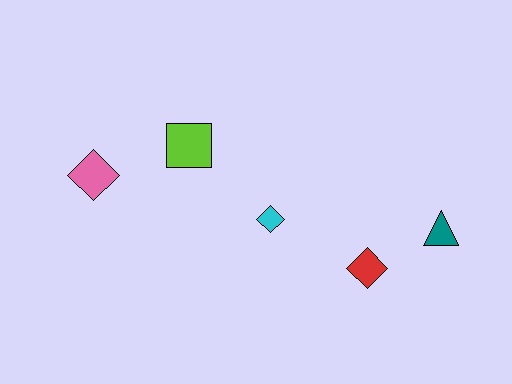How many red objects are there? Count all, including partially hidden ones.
There is 1 red object.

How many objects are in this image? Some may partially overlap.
There are 5 objects.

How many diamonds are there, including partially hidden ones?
There are 3 diamonds.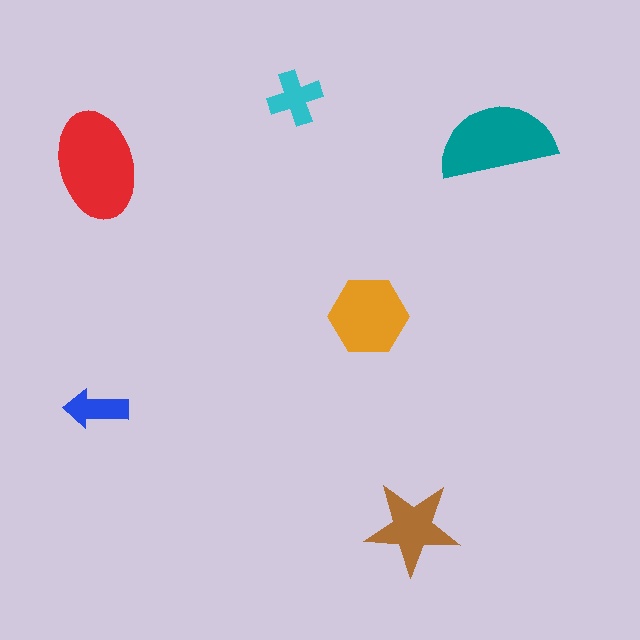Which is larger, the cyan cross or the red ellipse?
The red ellipse.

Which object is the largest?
The red ellipse.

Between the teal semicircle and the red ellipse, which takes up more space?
The red ellipse.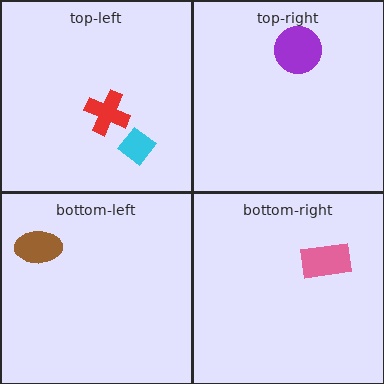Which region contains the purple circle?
The top-right region.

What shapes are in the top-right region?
The purple circle.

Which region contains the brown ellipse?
The bottom-left region.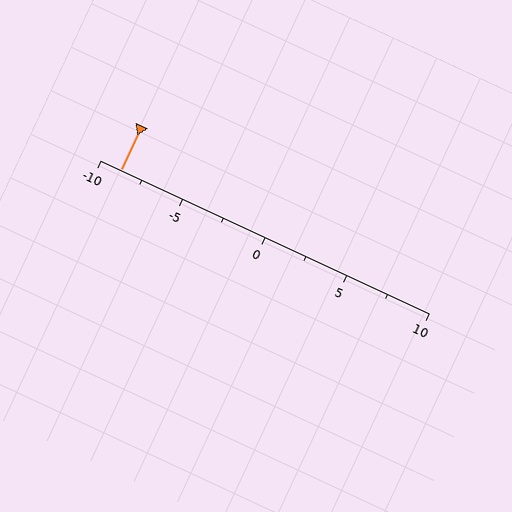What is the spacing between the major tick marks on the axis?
The major ticks are spaced 5 apart.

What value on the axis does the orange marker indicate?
The marker indicates approximately -8.8.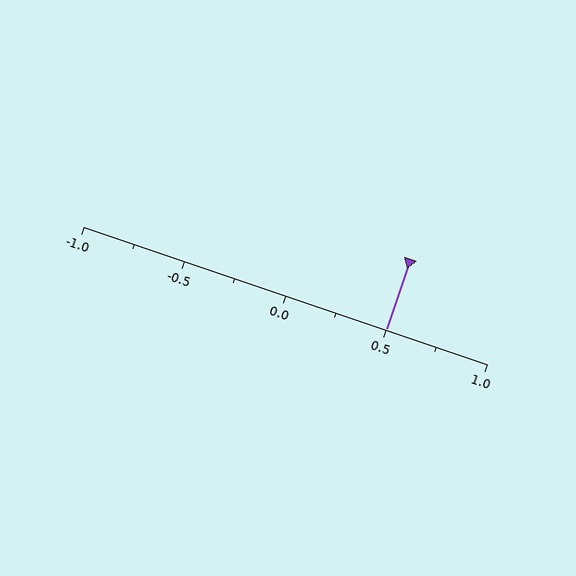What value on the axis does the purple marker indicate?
The marker indicates approximately 0.5.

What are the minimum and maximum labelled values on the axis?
The axis runs from -1.0 to 1.0.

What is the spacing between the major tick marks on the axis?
The major ticks are spaced 0.5 apart.